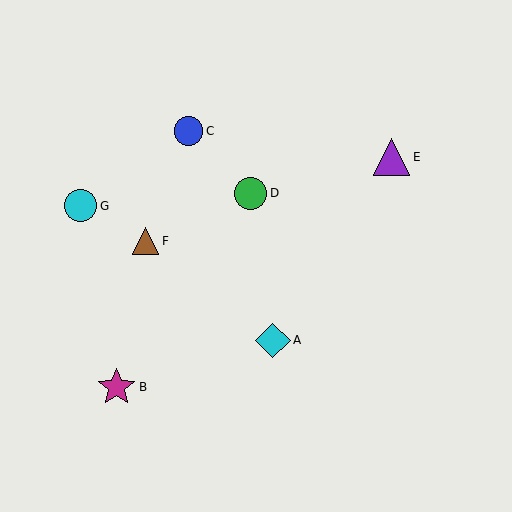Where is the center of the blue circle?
The center of the blue circle is at (189, 131).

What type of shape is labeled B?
Shape B is a magenta star.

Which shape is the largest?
The magenta star (labeled B) is the largest.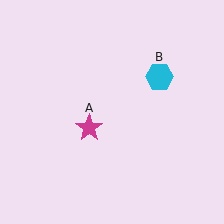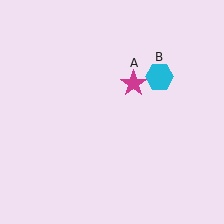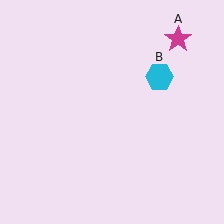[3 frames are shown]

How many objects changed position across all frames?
1 object changed position: magenta star (object A).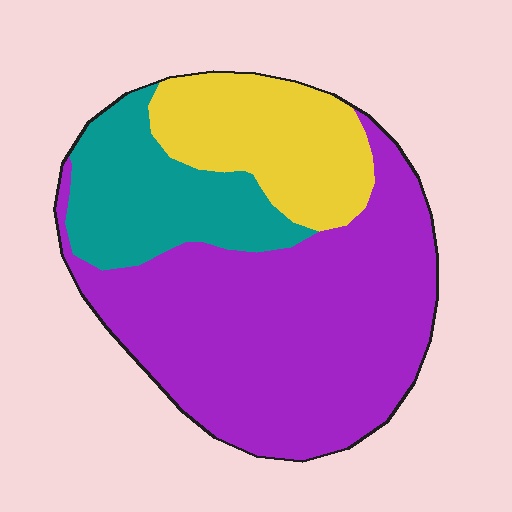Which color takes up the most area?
Purple, at roughly 60%.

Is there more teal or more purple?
Purple.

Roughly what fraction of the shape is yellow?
Yellow covers 21% of the shape.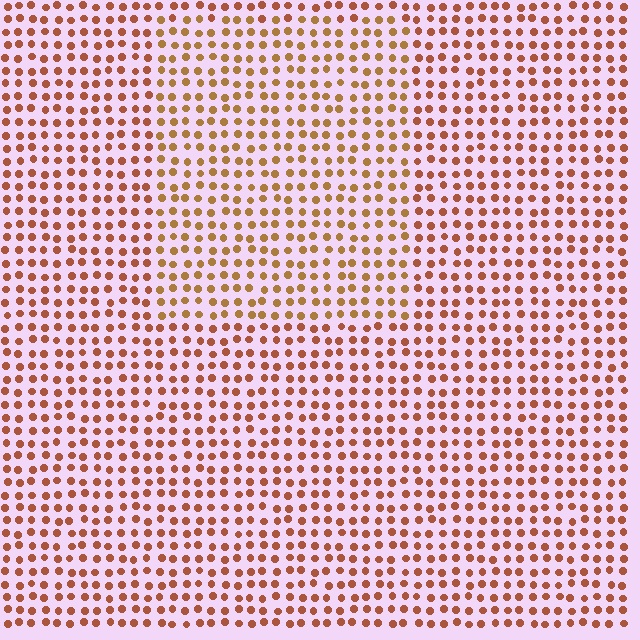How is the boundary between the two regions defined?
The boundary is defined purely by a slight shift in hue (about 22 degrees). Spacing, size, and orientation are identical on both sides.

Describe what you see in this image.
The image is filled with small brown elements in a uniform arrangement. A rectangle-shaped region is visible where the elements are tinted to a slightly different hue, forming a subtle color boundary.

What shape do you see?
I see a rectangle.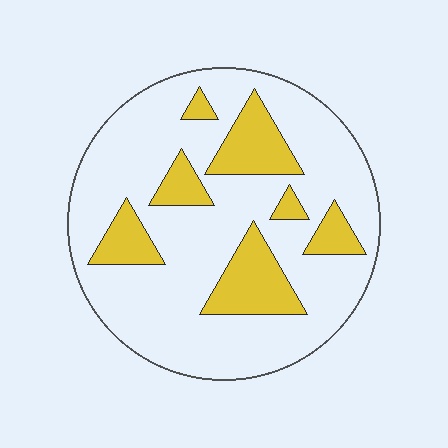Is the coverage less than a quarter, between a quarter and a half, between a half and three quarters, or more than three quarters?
Less than a quarter.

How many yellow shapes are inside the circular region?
7.